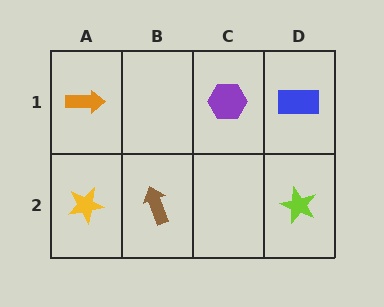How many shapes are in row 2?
3 shapes.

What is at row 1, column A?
An orange arrow.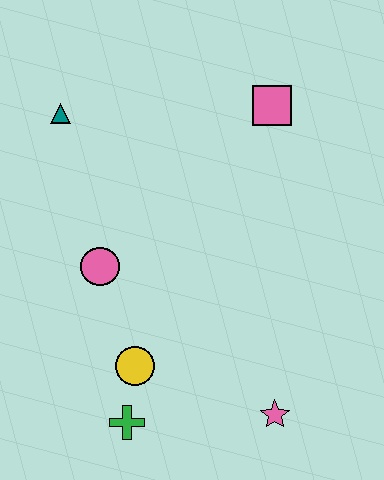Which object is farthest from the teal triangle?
The pink star is farthest from the teal triangle.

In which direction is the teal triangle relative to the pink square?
The teal triangle is to the left of the pink square.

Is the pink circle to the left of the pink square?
Yes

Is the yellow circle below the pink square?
Yes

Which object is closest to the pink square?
The teal triangle is closest to the pink square.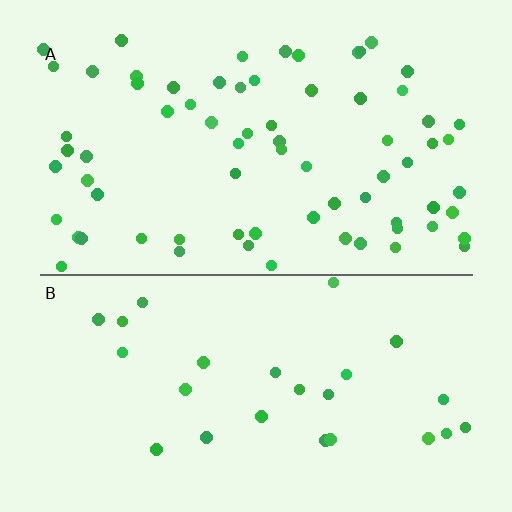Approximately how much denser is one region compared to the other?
Approximately 2.7× — region A over region B.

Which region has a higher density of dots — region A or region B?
A (the top).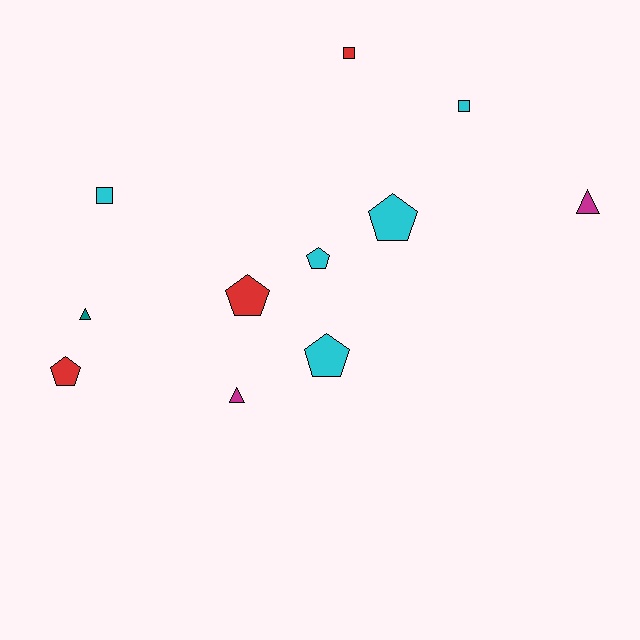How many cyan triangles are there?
There are no cyan triangles.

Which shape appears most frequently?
Pentagon, with 5 objects.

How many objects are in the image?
There are 11 objects.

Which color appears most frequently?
Cyan, with 5 objects.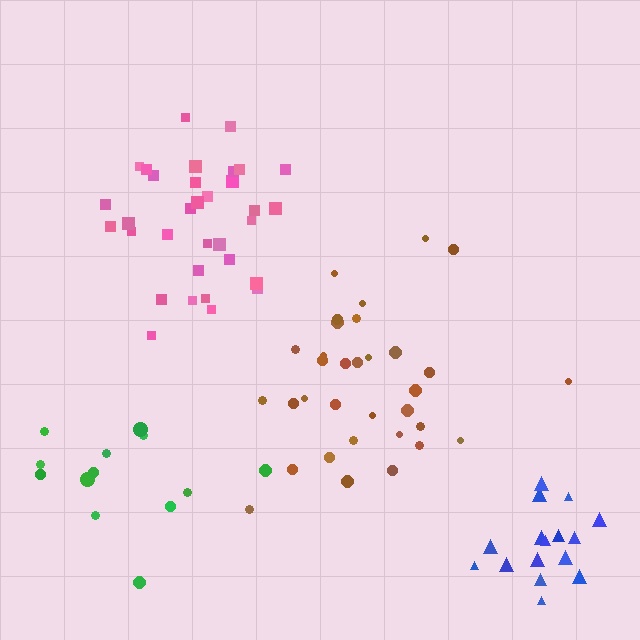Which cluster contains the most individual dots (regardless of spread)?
Brown (33).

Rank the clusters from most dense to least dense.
pink, blue, brown, green.